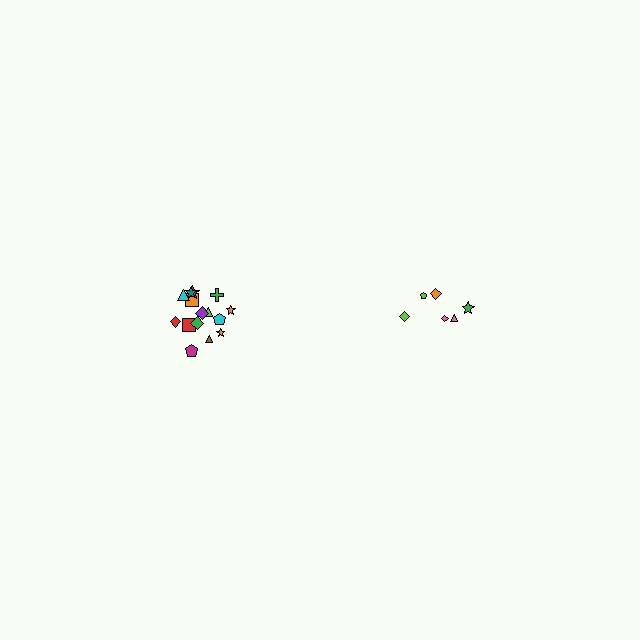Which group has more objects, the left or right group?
The left group.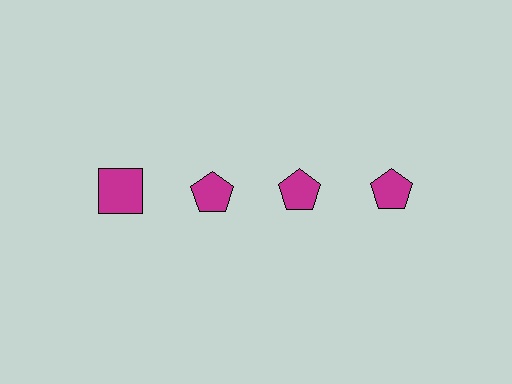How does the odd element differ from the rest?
It has a different shape: square instead of pentagon.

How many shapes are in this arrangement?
There are 4 shapes arranged in a grid pattern.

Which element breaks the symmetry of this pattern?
The magenta square in the top row, leftmost column breaks the symmetry. All other shapes are magenta pentagons.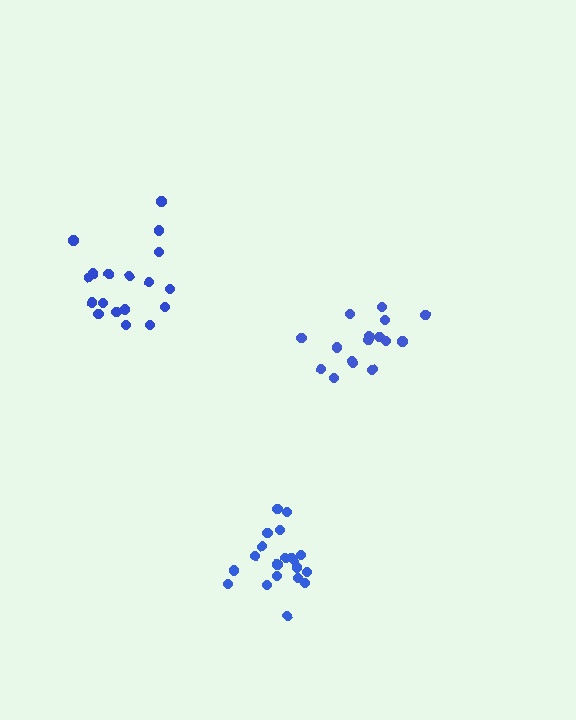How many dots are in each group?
Group 1: 20 dots, Group 2: 18 dots, Group 3: 16 dots (54 total).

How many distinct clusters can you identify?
There are 3 distinct clusters.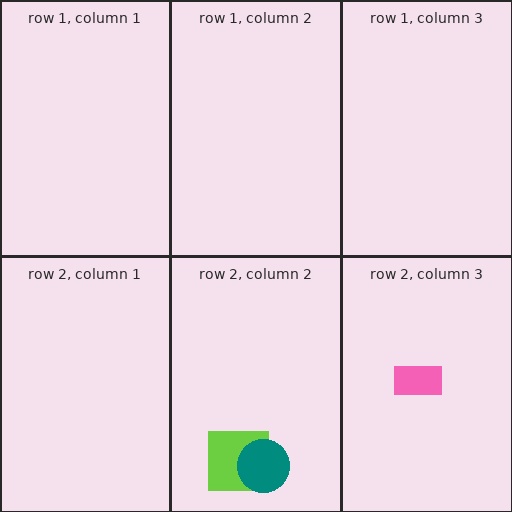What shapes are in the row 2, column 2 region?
The lime square, the teal circle.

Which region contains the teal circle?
The row 2, column 2 region.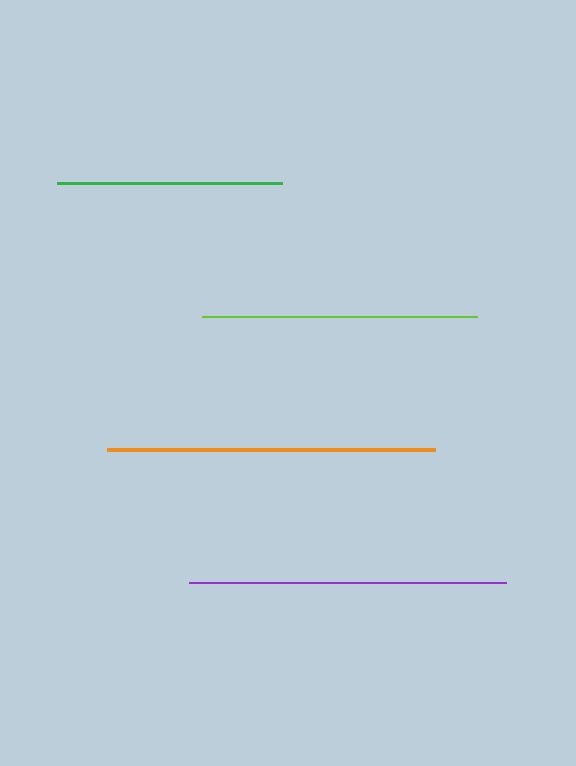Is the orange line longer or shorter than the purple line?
The orange line is longer than the purple line.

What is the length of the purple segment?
The purple segment is approximately 317 pixels long.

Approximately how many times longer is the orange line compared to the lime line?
The orange line is approximately 1.2 times the length of the lime line.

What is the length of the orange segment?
The orange segment is approximately 328 pixels long.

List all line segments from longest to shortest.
From longest to shortest: orange, purple, lime, green.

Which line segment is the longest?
The orange line is the longest at approximately 328 pixels.